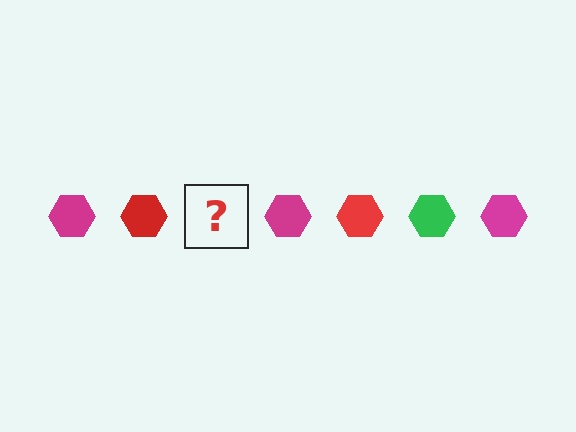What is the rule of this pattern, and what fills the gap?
The rule is that the pattern cycles through magenta, red, green hexagons. The gap should be filled with a green hexagon.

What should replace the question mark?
The question mark should be replaced with a green hexagon.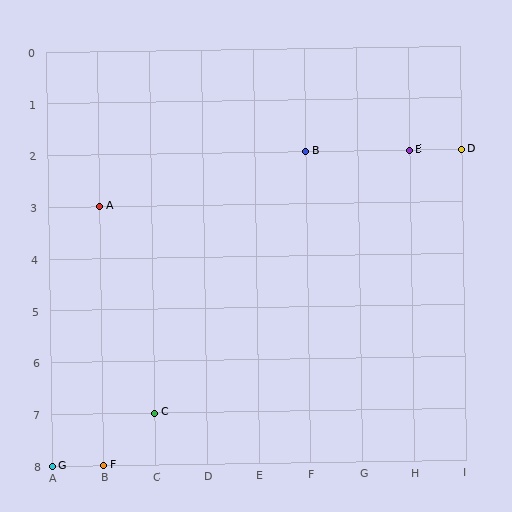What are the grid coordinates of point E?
Point E is at grid coordinates (H, 2).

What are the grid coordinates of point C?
Point C is at grid coordinates (C, 7).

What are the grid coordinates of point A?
Point A is at grid coordinates (B, 3).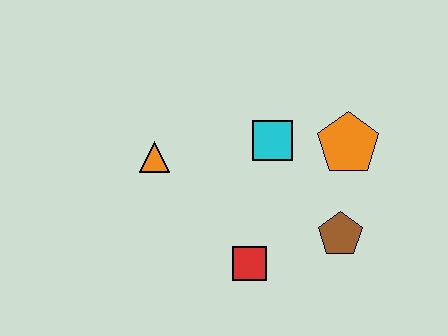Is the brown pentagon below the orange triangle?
Yes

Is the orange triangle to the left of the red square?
Yes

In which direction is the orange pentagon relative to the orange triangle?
The orange pentagon is to the right of the orange triangle.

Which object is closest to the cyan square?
The orange pentagon is closest to the cyan square.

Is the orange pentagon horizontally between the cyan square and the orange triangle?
No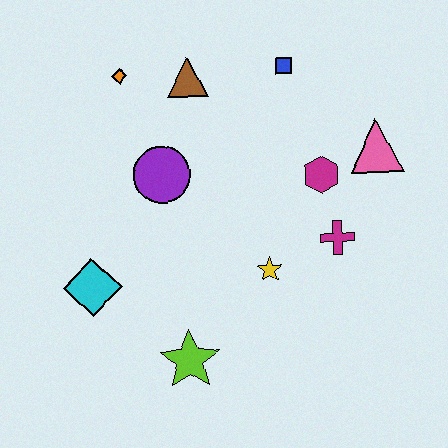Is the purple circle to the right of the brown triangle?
No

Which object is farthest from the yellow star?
The orange diamond is farthest from the yellow star.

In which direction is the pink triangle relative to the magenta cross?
The pink triangle is above the magenta cross.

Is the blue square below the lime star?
No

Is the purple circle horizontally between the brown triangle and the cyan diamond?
Yes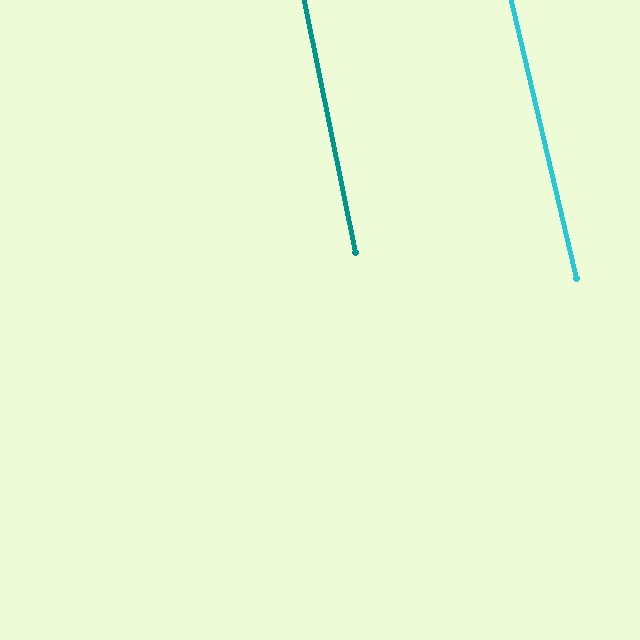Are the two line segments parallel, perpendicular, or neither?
Parallel — their directions differ by only 1.8°.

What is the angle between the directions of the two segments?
Approximately 2 degrees.